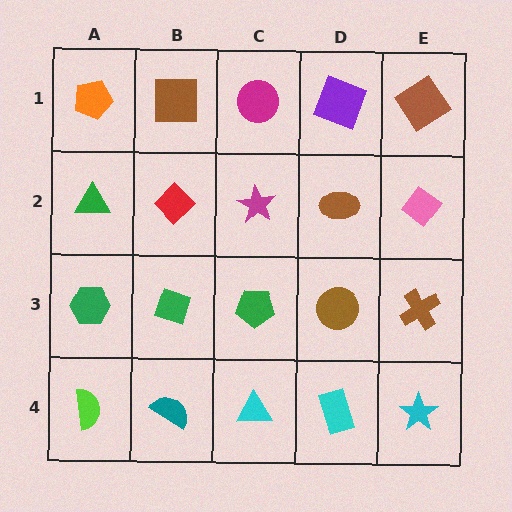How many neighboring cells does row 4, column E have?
2.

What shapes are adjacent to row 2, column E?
A brown diamond (row 1, column E), a brown cross (row 3, column E), a brown ellipse (row 2, column D).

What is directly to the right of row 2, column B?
A magenta star.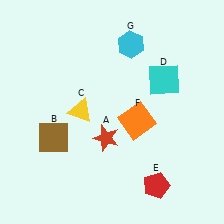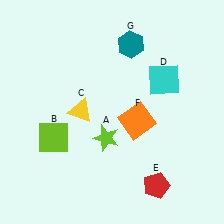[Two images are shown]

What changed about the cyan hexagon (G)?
In Image 1, G is cyan. In Image 2, it changed to teal.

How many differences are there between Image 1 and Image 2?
There are 3 differences between the two images.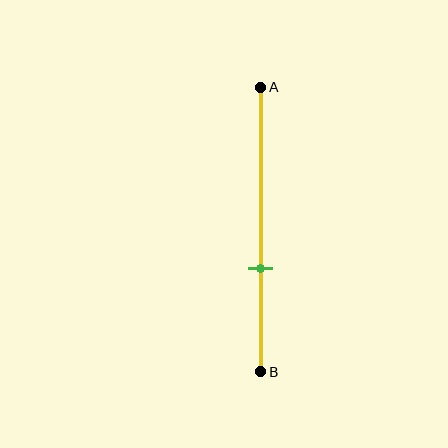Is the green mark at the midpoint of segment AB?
No, the mark is at about 65% from A, not at the 50% midpoint.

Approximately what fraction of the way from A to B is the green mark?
The green mark is approximately 65% of the way from A to B.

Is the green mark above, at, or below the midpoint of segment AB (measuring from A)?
The green mark is below the midpoint of segment AB.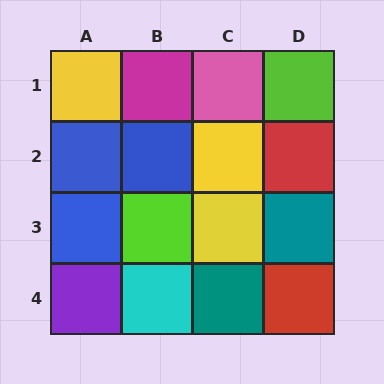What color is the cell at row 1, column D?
Lime.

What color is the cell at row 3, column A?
Blue.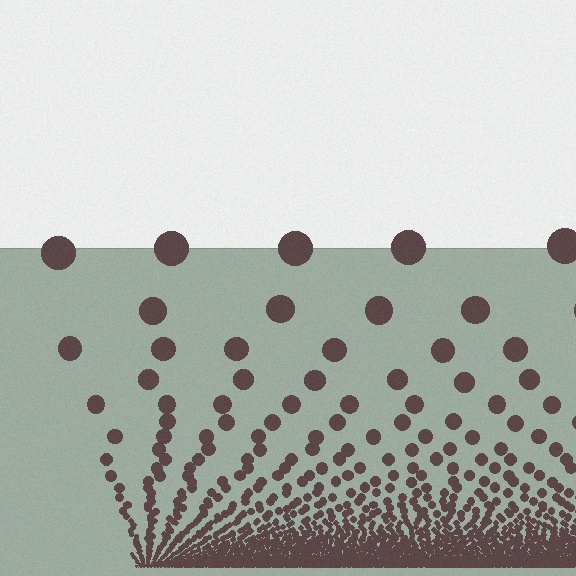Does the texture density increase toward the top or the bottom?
Density increases toward the bottom.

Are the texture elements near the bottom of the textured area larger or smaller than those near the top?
Smaller. The gradient is inverted — elements near the bottom are smaller and denser.